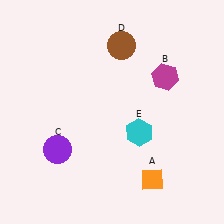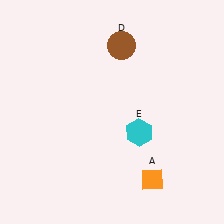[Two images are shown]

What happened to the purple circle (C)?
The purple circle (C) was removed in Image 2. It was in the bottom-left area of Image 1.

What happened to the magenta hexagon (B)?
The magenta hexagon (B) was removed in Image 2. It was in the top-right area of Image 1.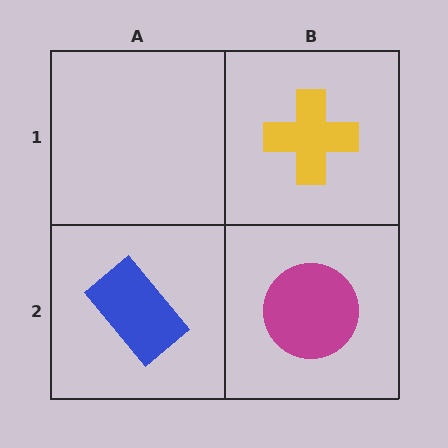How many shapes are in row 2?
2 shapes.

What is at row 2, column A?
A blue rectangle.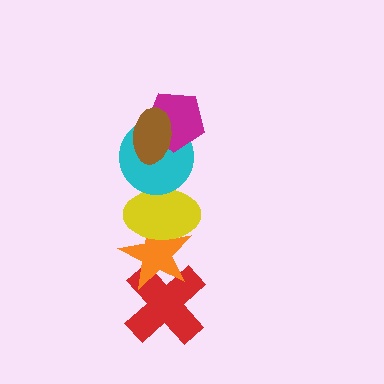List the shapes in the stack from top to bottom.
From top to bottom: the brown ellipse, the magenta pentagon, the cyan circle, the yellow ellipse, the orange star, the red cross.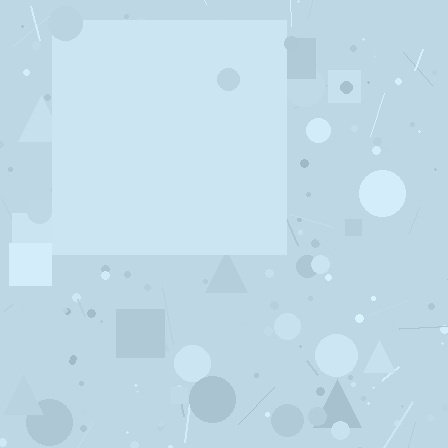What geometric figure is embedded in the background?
A square is embedded in the background.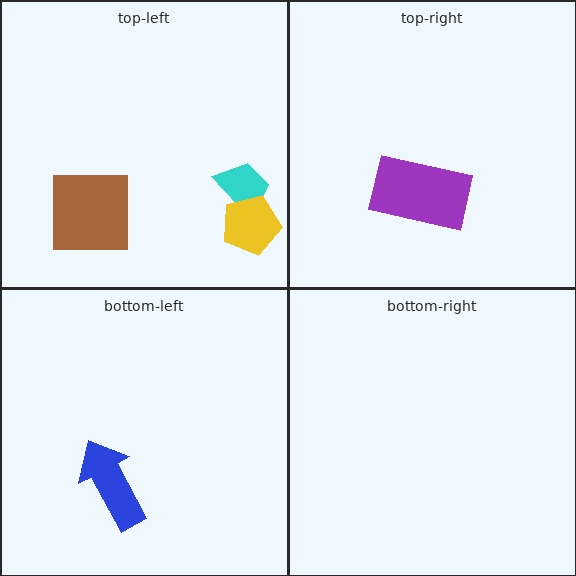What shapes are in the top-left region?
The cyan trapezoid, the brown square, the yellow pentagon.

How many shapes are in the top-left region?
3.